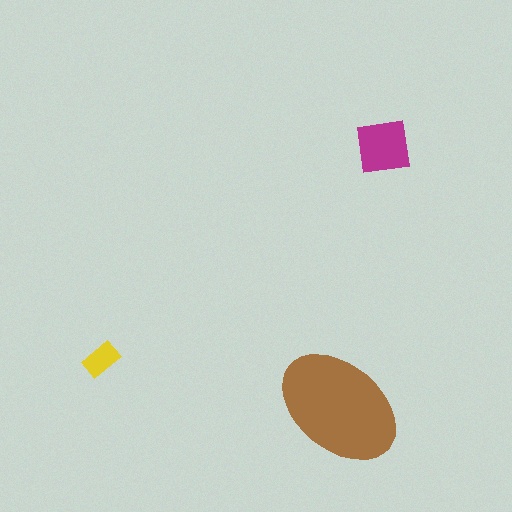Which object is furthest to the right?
The magenta square is rightmost.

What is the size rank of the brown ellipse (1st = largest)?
1st.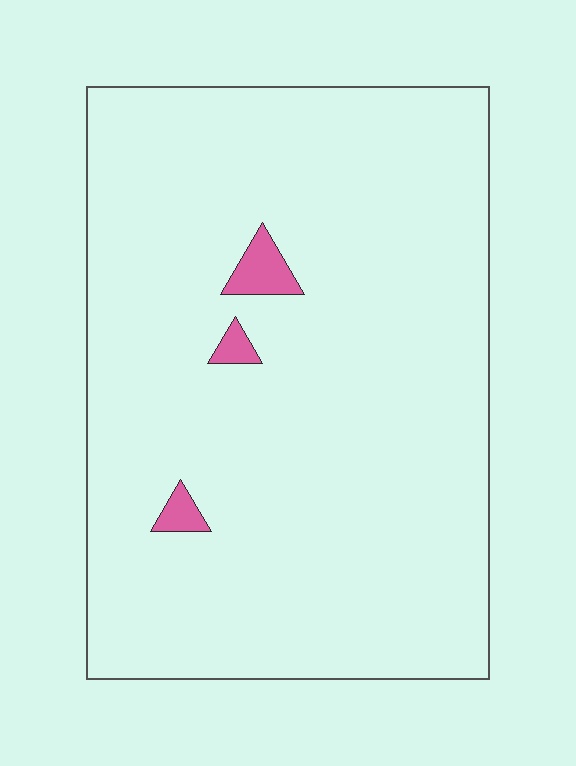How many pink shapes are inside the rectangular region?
3.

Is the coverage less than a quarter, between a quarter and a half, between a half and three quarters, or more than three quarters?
Less than a quarter.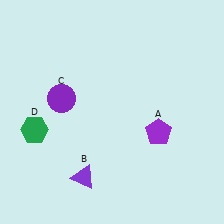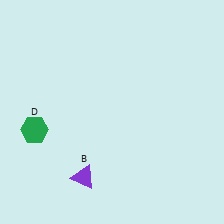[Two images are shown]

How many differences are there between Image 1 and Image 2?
There are 2 differences between the two images.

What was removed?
The purple pentagon (A), the purple circle (C) were removed in Image 2.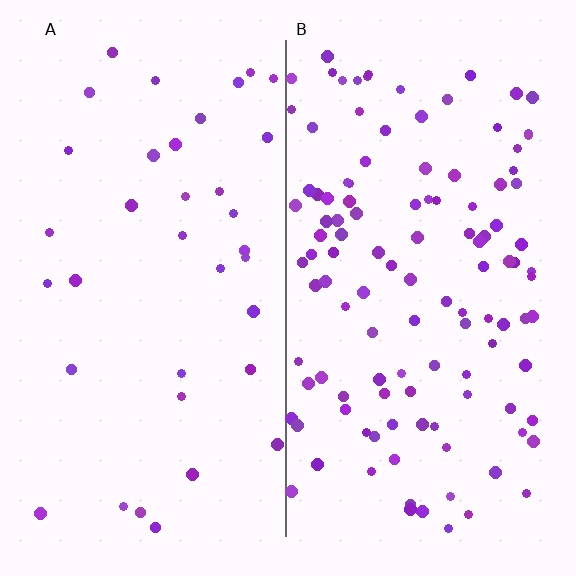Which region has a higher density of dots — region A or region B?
B (the right).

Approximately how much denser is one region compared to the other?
Approximately 3.3× — region B over region A.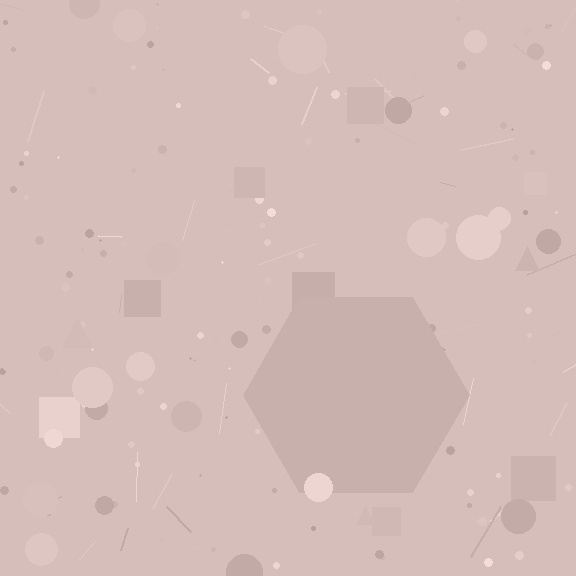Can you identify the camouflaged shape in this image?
The camouflaged shape is a hexagon.